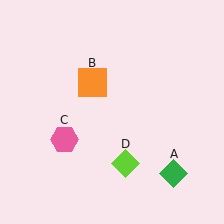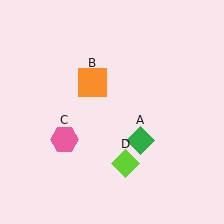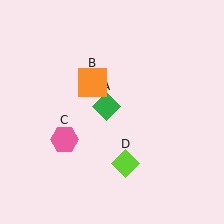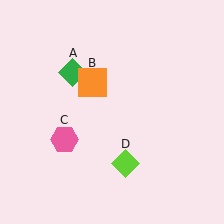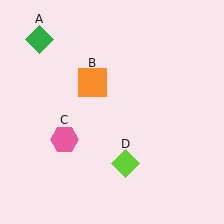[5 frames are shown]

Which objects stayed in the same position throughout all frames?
Orange square (object B) and pink hexagon (object C) and lime diamond (object D) remained stationary.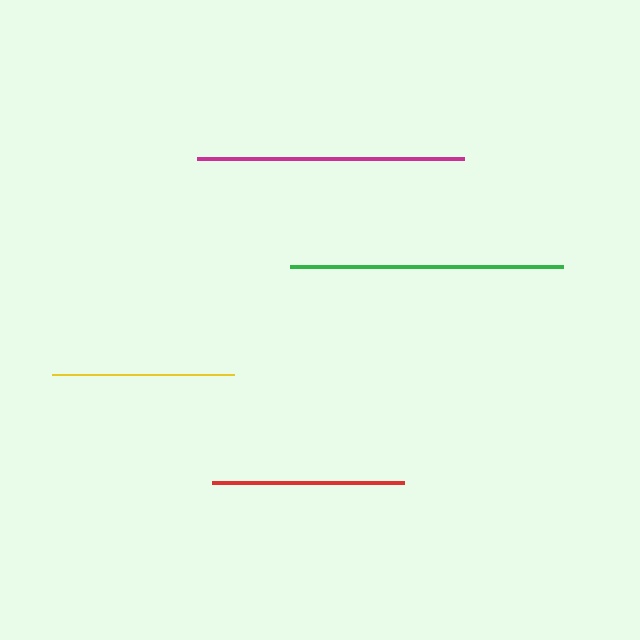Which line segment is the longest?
The green line is the longest at approximately 274 pixels.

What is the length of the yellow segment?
The yellow segment is approximately 183 pixels long.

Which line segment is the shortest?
The yellow line is the shortest at approximately 183 pixels.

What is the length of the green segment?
The green segment is approximately 274 pixels long.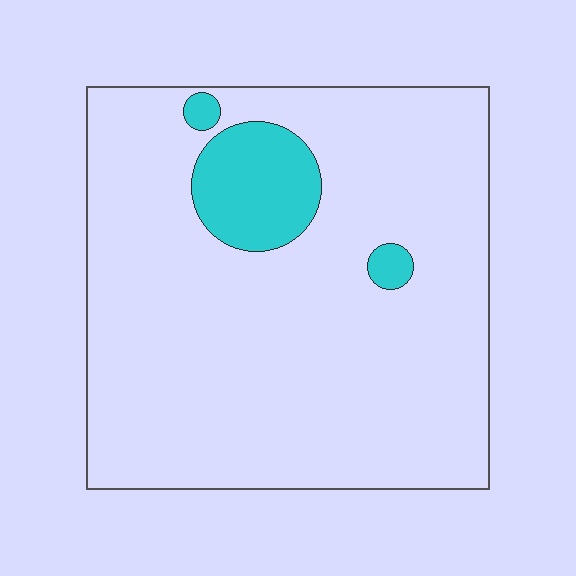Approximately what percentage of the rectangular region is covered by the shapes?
Approximately 10%.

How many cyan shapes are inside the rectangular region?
3.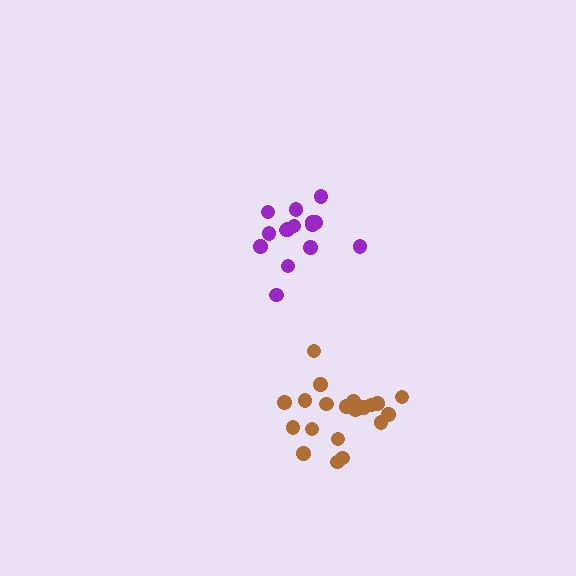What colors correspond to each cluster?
The clusters are colored: purple, brown.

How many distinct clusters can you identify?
There are 2 distinct clusters.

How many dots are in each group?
Group 1: 15 dots, Group 2: 20 dots (35 total).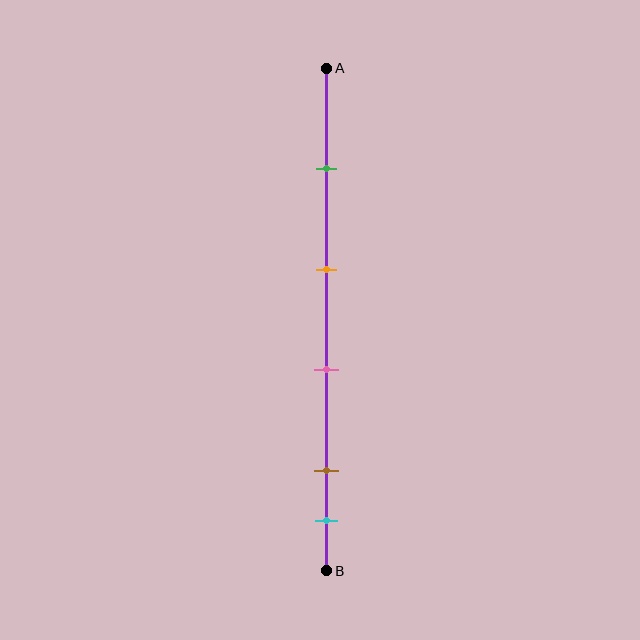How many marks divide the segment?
There are 5 marks dividing the segment.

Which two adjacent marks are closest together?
The brown and cyan marks are the closest adjacent pair.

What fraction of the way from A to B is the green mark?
The green mark is approximately 20% (0.2) of the way from A to B.